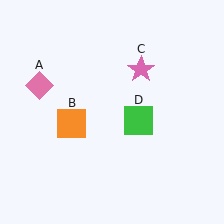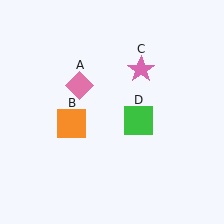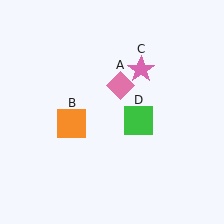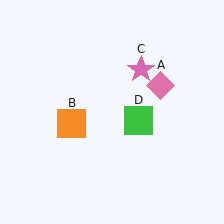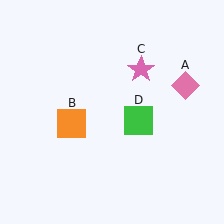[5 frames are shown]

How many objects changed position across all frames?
1 object changed position: pink diamond (object A).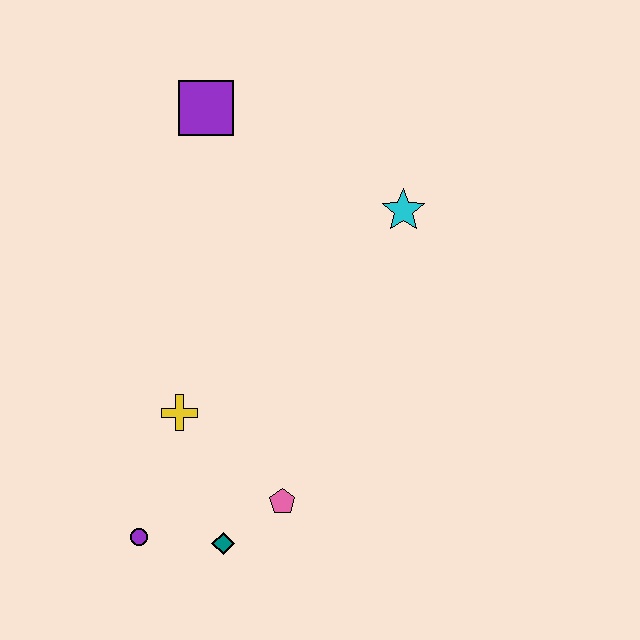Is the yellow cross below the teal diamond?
No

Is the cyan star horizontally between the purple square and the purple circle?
No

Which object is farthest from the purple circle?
The purple square is farthest from the purple circle.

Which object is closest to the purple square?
The cyan star is closest to the purple square.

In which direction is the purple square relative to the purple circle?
The purple square is above the purple circle.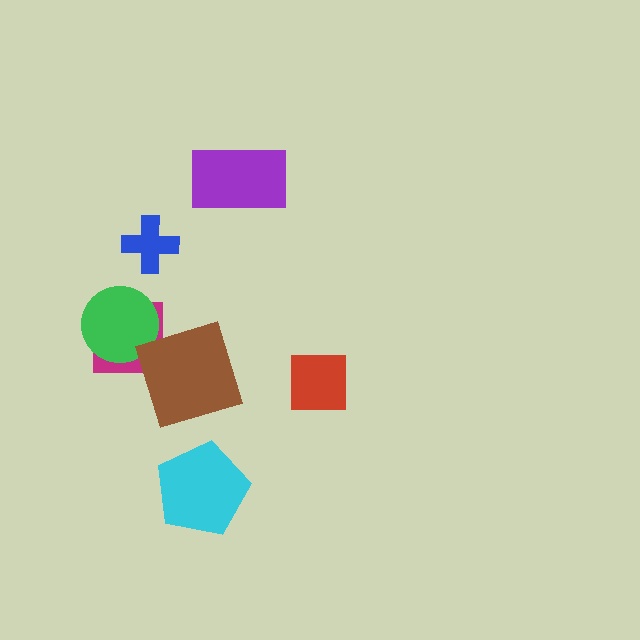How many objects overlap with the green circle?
1 object overlaps with the green circle.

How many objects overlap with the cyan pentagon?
0 objects overlap with the cyan pentagon.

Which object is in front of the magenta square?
The green circle is in front of the magenta square.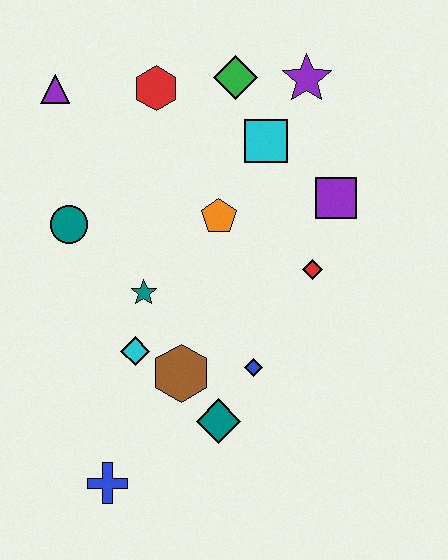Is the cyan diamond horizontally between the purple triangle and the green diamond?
Yes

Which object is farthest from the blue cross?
The purple star is farthest from the blue cross.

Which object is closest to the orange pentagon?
The cyan square is closest to the orange pentagon.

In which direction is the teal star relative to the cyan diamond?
The teal star is above the cyan diamond.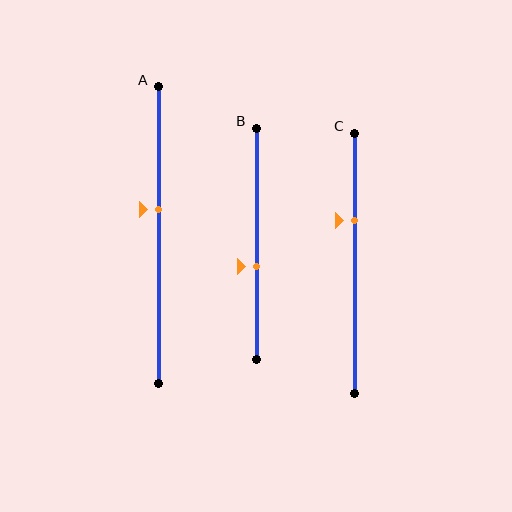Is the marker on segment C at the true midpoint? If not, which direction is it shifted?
No, the marker on segment C is shifted upward by about 16% of the segment length.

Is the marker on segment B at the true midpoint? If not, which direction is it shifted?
No, the marker on segment B is shifted downward by about 10% of the segment length.